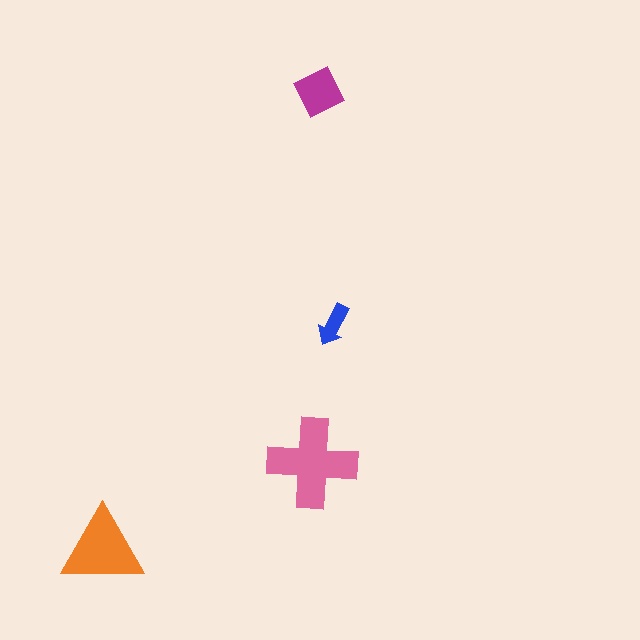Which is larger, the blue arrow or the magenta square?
The magenta square.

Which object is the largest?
The pink cross.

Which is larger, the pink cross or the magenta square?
The pink cross.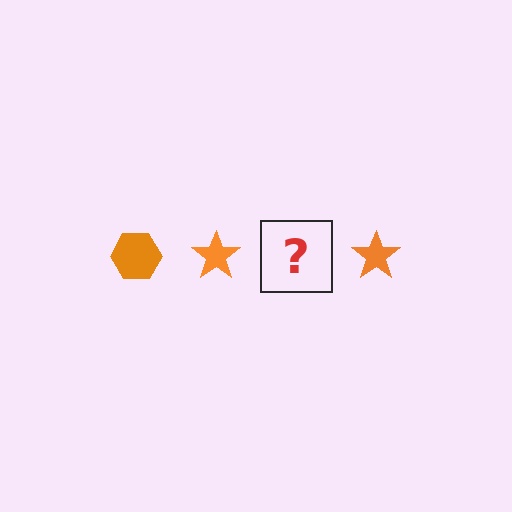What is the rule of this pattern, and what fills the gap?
The rule is that the pattern cycles through hexagon, star shapes in orange. The gap should be filled with an orange hexagon.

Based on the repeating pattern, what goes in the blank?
The blank should be an orange hexagon.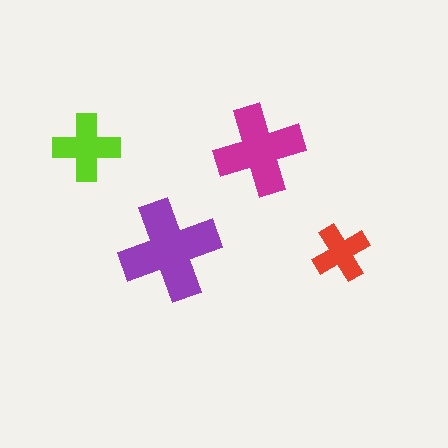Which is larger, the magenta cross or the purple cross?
The purple one.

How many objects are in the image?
There are 4 objects in the image.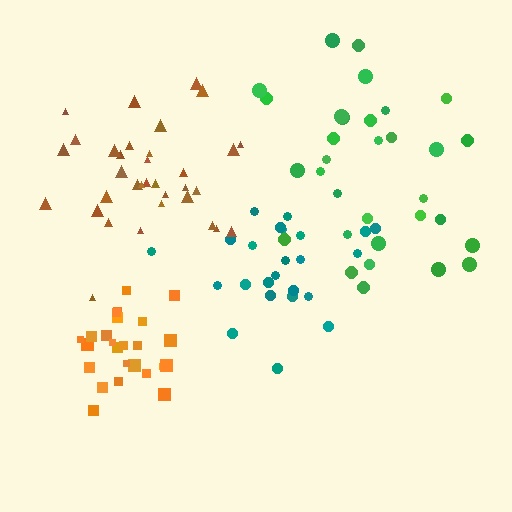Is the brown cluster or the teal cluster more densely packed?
Brown.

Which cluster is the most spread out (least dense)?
Green.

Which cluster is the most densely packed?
Orange.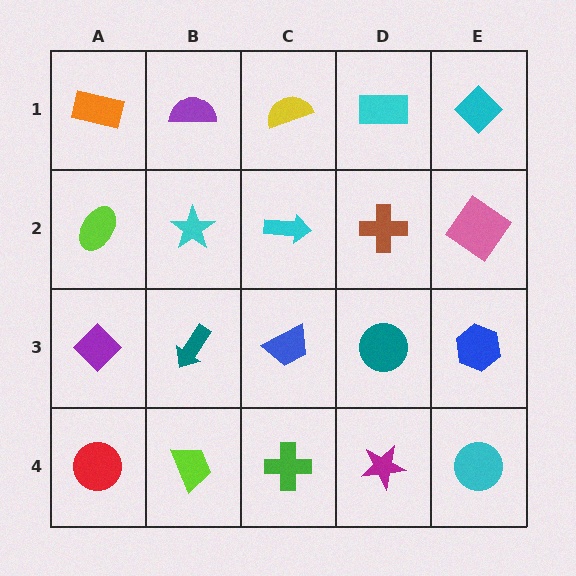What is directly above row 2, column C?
A yellow semicircle.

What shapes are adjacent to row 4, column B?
A teal arrow (row 3, column B), a red circle (row 4, column A), a green cross (row 4, column C).